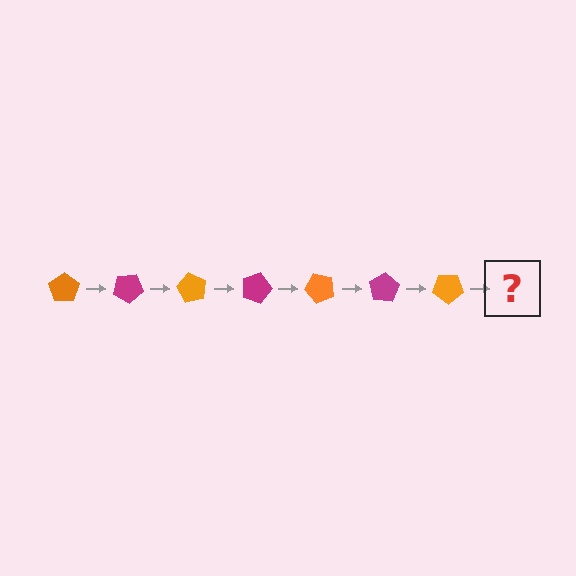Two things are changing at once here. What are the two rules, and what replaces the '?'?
The two rules are that it rotates 30 degrees each step and the color cycles through orange and magenta. The '?' should be a magenta pentagon, rotated 210 degrees from the start.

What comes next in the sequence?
The next element should be a magenta pentagon, rotated 210 degrees from the start.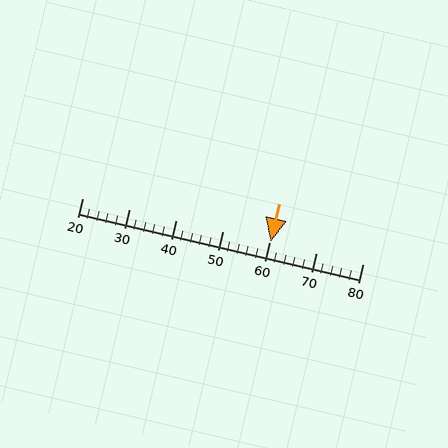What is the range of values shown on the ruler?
The ruler shows values from 20 to 80.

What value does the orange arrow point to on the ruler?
The orange arrow points to approximately 60.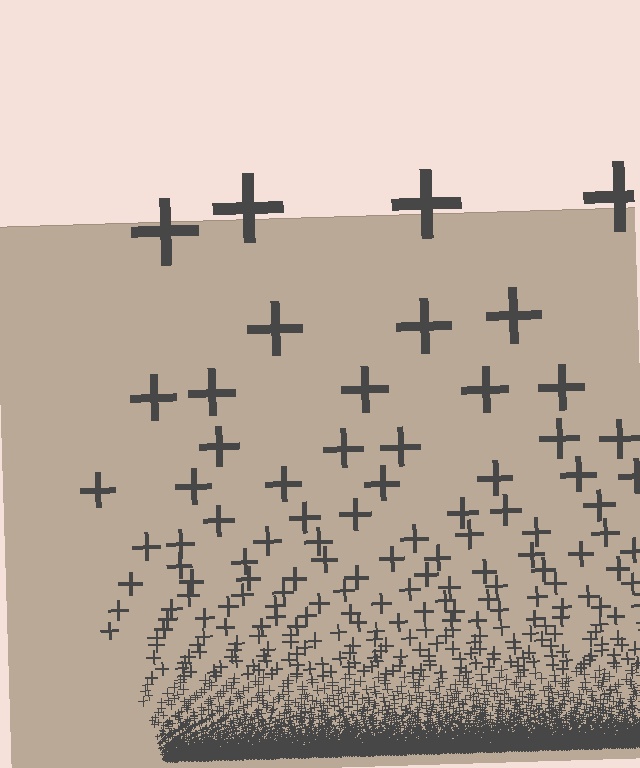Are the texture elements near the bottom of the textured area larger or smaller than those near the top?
Smaller. The gradient is inverted — elements near the bottom are smaller and denser.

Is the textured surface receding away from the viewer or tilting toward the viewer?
The surface appears to tilt toward the viewer. Texture elements get larger and sparser toward the top.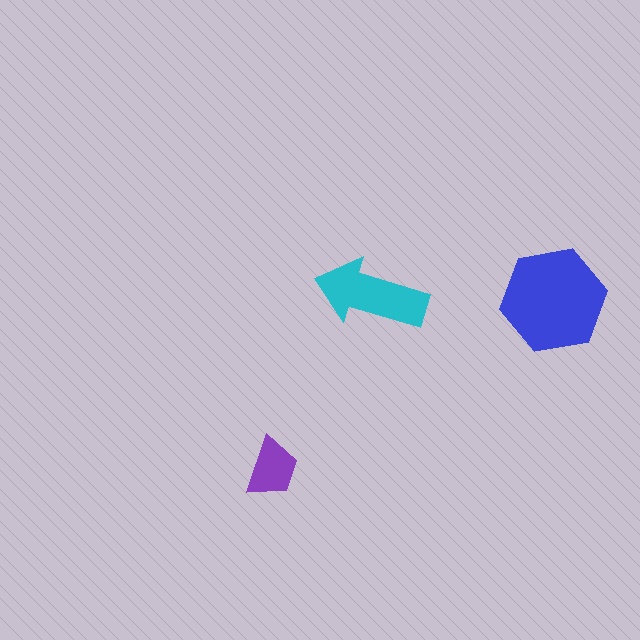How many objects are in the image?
There are 3 objects in the image.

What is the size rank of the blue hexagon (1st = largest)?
1st.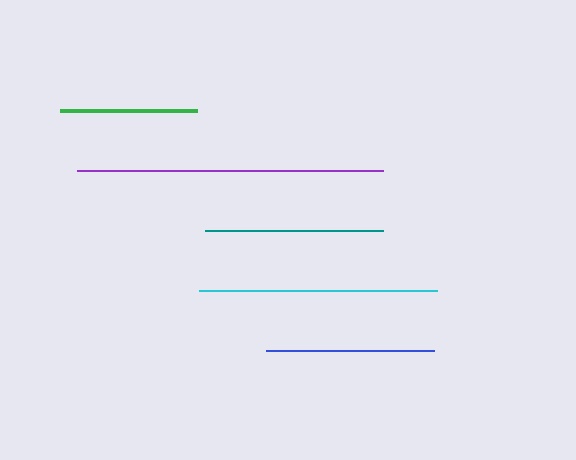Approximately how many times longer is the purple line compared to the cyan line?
The purple line is approximately 1.3 times the length of the cyan line.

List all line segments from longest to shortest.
From longest to shortest: purple, cyan, teal, blue, green.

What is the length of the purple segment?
The purple segment is approximately 306 pixels long.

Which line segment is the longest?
The purple line is the longest at approximately 306 pixels.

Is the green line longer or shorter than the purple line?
The purple line is longer than the green line.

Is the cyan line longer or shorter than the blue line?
The cyan line is longer than the blue line.